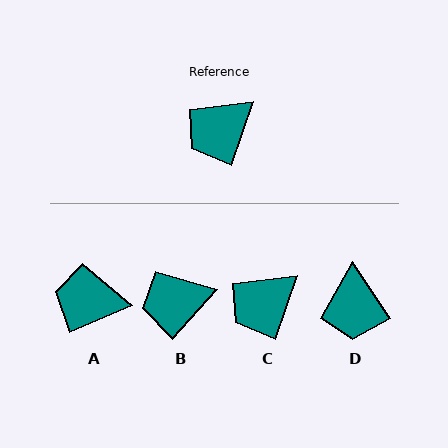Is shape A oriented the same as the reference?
No, it is off by about 47 degrees.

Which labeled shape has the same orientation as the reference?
C.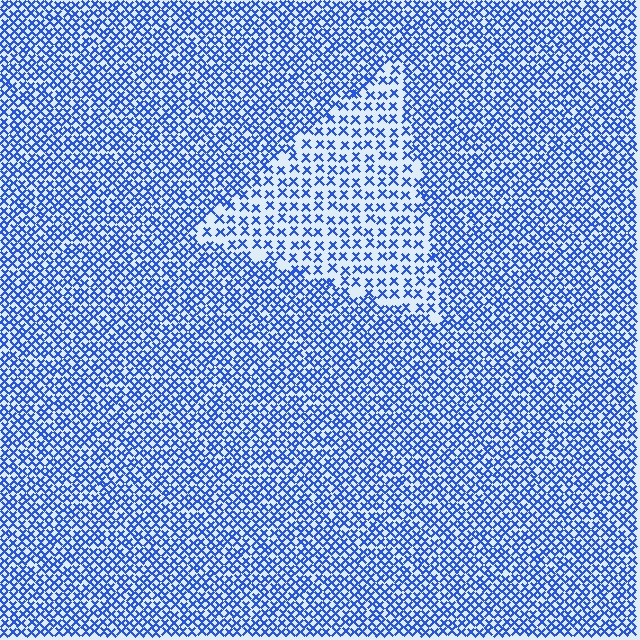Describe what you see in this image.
The image contains small blue elements arranged at two different densities. A triangle-shaped region is visible where the elements are less densely packed than the surrounding area.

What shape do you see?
I see a triangle.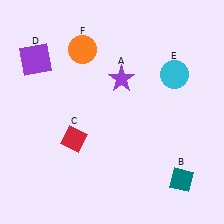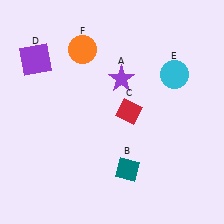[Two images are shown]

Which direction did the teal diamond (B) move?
The teal diamond (B) moved left.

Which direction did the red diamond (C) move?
The red diamond (C) moved right.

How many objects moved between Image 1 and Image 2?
2 objects moved between the two images.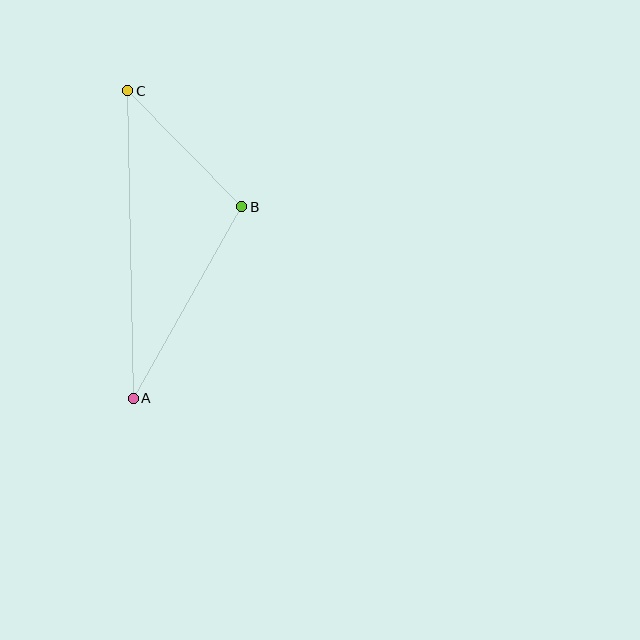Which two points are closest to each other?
Points B and C are closest to each other.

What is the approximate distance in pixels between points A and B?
The distance between A and B is approximately 220 pixels.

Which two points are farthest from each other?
Points A and C are farthest from each other.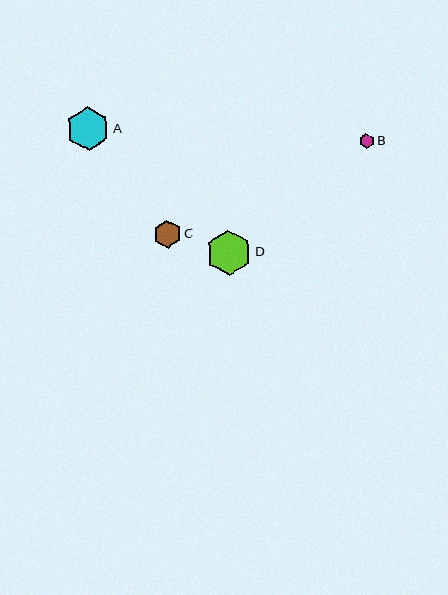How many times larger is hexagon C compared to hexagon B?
Hexagon C is approximately 1.8 times the size of hexagon B.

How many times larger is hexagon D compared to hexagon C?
Hexagon D is approximately 1.6 times the size of hexagon C.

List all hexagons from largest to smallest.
From largest to smallest: D, A, C, B.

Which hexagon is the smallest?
Hexagon B is the smallest with a size of approximately 15 pixels.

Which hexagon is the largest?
Hexagon D is the largest with a size of approximately 45 pixels.